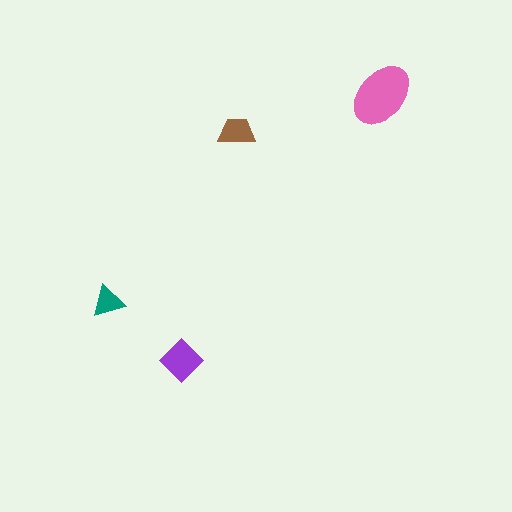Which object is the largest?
The pink ellipse.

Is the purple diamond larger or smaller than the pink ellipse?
Smaller.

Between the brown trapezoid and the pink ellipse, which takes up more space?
The pink ellipse.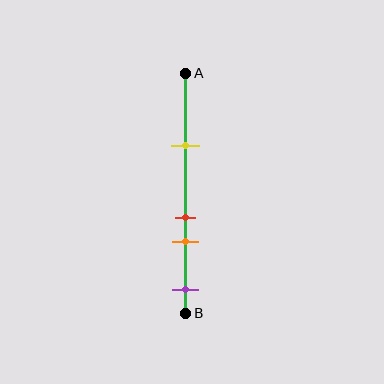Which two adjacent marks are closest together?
The red and orange marks are the closest adjacent pair.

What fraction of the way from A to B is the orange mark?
The orange mark is approximately 70% (0.7) of the way from A to B.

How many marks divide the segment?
There are 4 marks dividing the segment.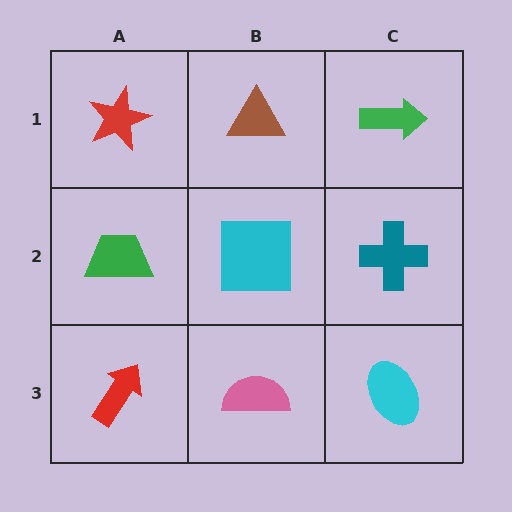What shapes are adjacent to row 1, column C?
A teal cross (row 2, column C), a brown triangle (row 1, column B).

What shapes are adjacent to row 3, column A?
A green trapezoid (row 2, column A), a pink semicircle (row 3, column B).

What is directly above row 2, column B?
A brown triangle.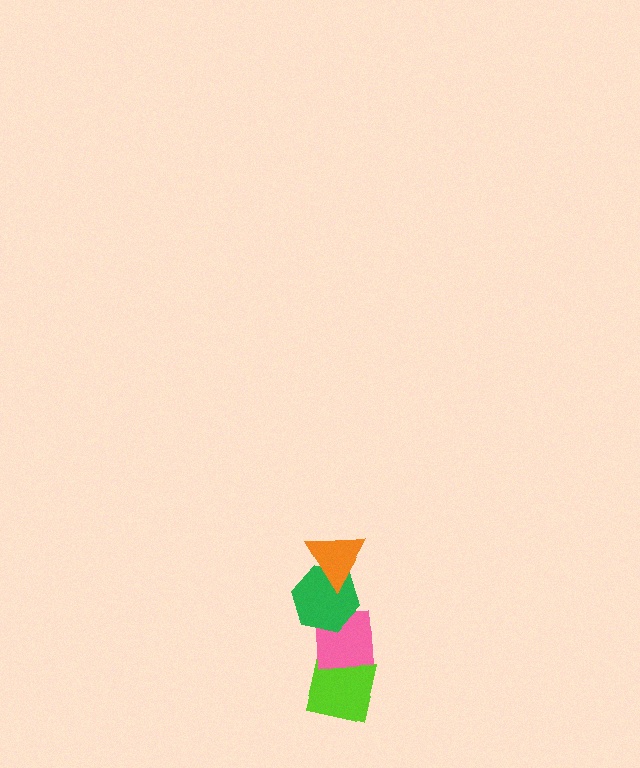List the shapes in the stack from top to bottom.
From top to bottom: the orange triangle, the green hexagon, the pink square, the lime square.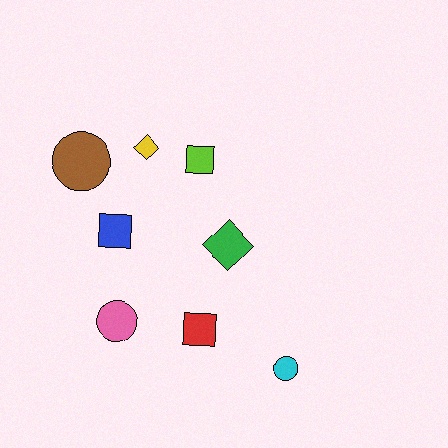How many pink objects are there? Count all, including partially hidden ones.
There is 1 pink object.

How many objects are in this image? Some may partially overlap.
There are 8 objects.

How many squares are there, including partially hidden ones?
There are 3 squares.